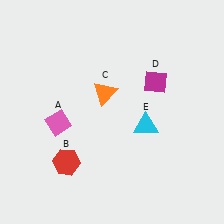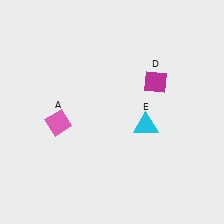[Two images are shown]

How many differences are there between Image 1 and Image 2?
There are 2 differences between the two images.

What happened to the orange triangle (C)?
The orange triangle (C) was removed in Image 2. It was in the top-left area of Image 1.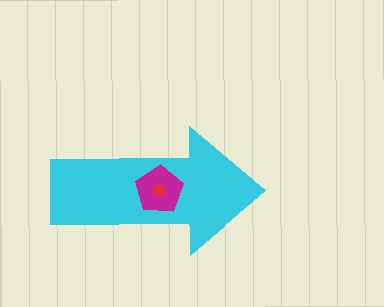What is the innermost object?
The red hexagon.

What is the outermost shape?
The cyan arrow.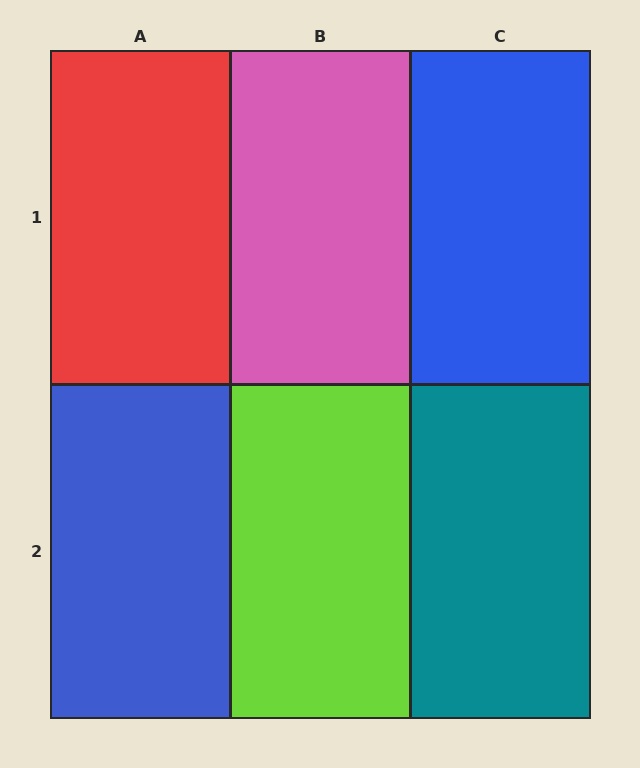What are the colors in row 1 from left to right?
Red, pink, blue.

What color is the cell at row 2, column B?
Lime.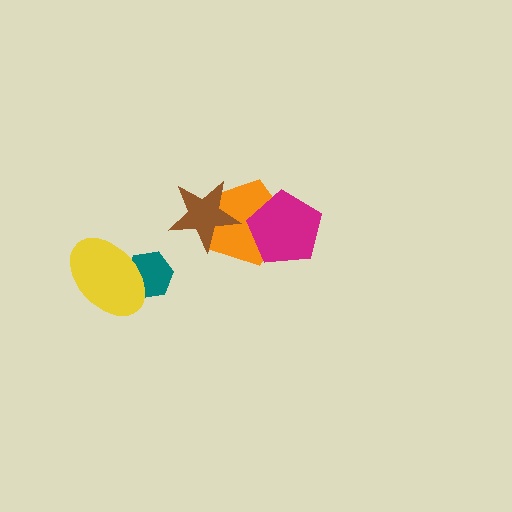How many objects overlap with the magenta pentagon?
1 object overlaps with the magenta pentagon.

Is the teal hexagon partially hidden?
Yes, it is partially covered by another shape.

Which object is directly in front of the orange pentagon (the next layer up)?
The magenta pentagon is directly in front of the orange pentagon.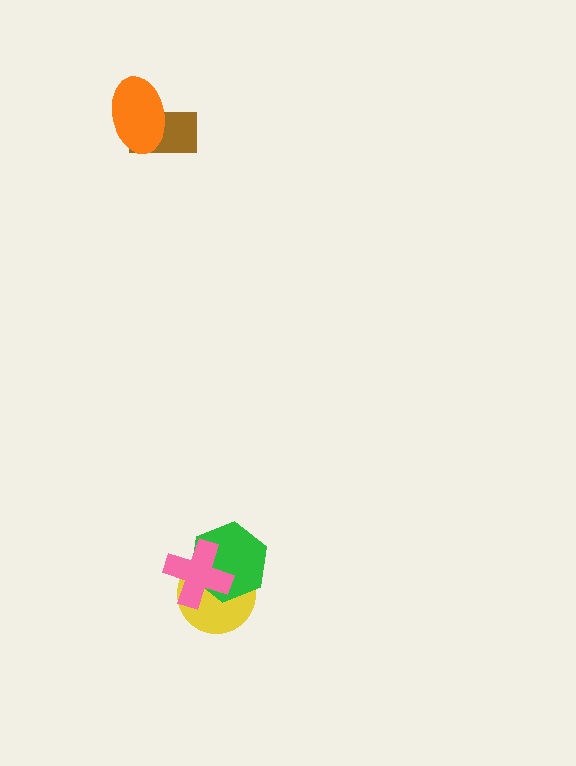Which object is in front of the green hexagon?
The pink cross is in front of the green hexagon.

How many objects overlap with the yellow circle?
2 objects overlap with the yellow circle.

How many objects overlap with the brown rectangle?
1 object overlaps with the brown rectangle.